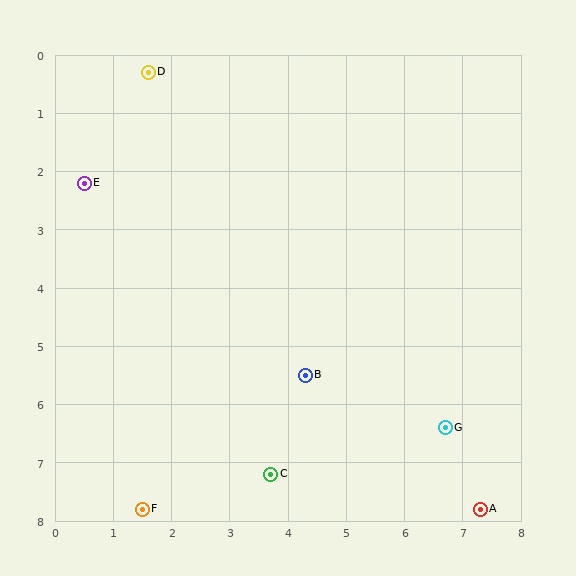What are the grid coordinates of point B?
Point B is at approximately (4.3, 5.5).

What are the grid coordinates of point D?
Point D is at approximately (1.6, 0.3).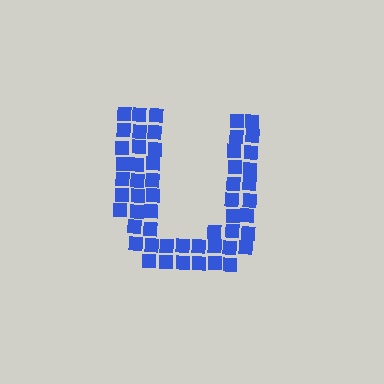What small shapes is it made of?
It is made of small squares.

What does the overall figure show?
The overall figure shows the letter U.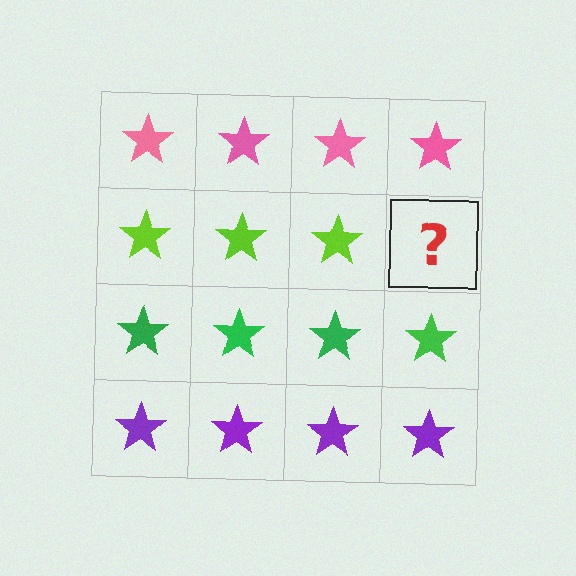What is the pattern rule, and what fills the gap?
The rule is that each row has a consistent color. The gap should be filled with a lime star.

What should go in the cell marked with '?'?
The missing cell should contain a lime star.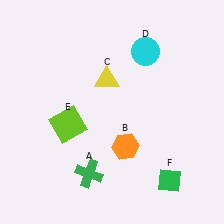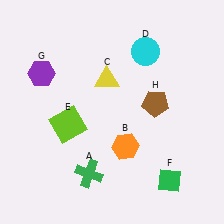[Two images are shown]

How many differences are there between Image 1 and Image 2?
There are 2 differences between the two images.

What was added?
A purple hexagon (G), a brown pentagon (H) were added in Image 2.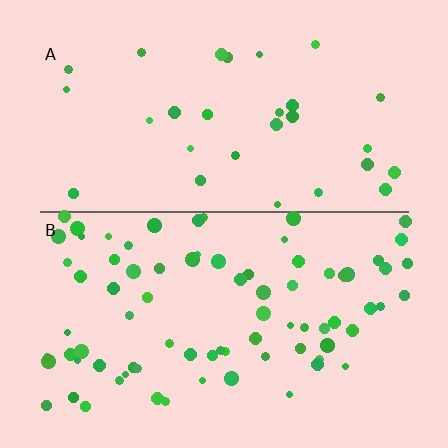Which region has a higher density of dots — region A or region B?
B (the bottom).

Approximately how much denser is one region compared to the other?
Approximately 2.6× — region B over region A.